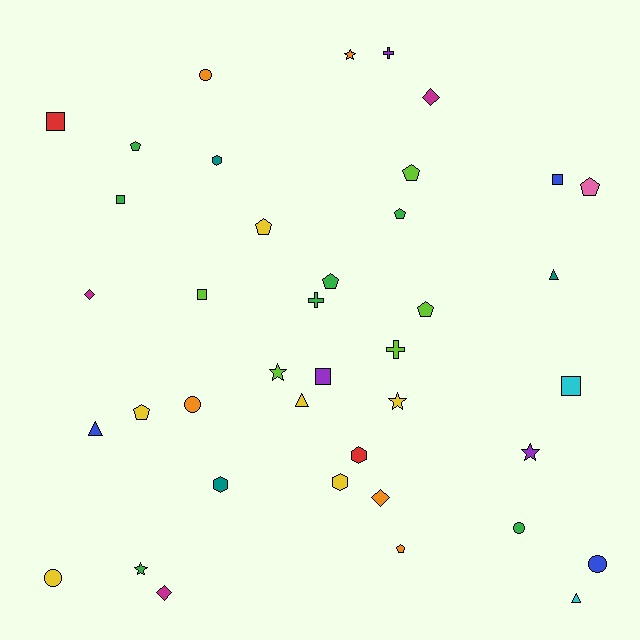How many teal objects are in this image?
There are 3 teal objects.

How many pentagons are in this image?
There are 9 pentagons.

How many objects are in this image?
There are 40 objects.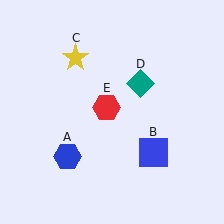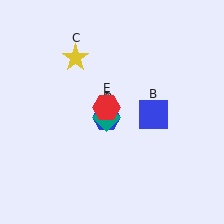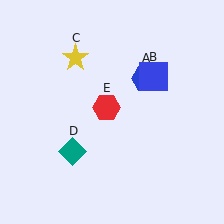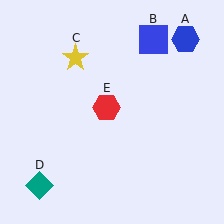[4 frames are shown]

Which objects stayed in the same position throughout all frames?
Yellow star (object C) and red hexagon (object E) remained stationary.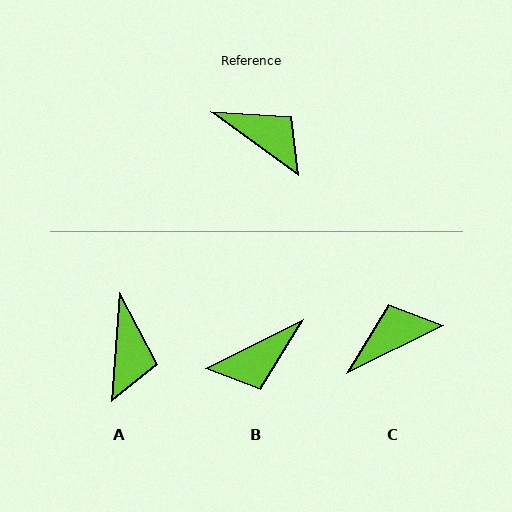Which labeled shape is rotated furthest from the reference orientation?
B, about 118 degrees away.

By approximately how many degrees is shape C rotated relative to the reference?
Approximately 62 degrees counter-clockwise.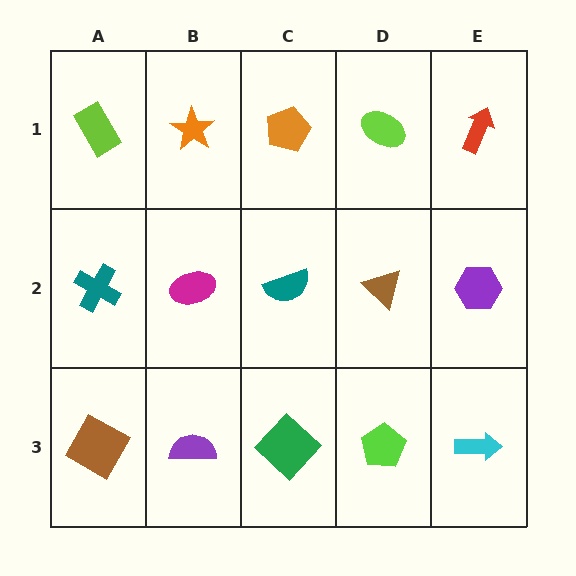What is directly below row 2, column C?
A green diamond.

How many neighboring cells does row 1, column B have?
3.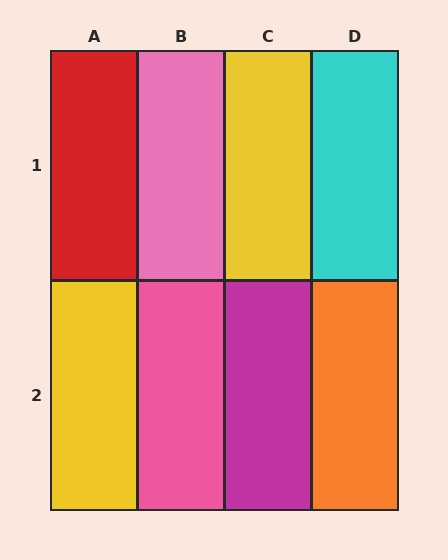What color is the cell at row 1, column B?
Pink.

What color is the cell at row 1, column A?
Red.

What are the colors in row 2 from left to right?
Yellow, pink, magenta, orange.